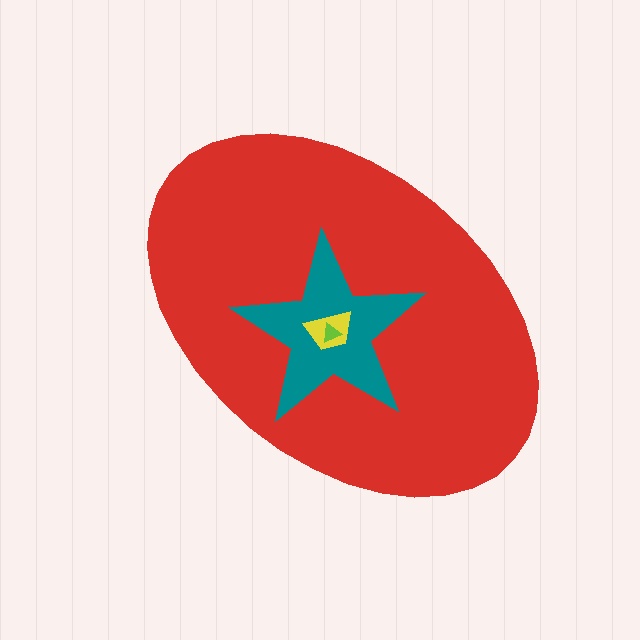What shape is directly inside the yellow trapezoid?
The lime triangle.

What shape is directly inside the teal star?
The yellow trapezoid.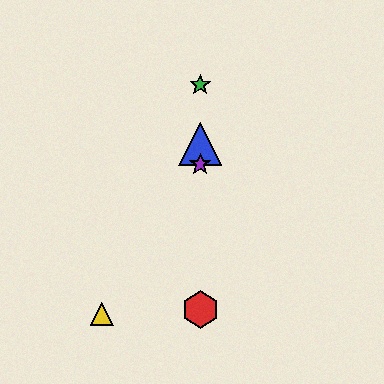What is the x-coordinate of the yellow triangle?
The yellow triangle is at x≈102.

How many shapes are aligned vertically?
4 shapes (the red hexagon, the blue triangle, the green star, the purple star) are aligned vertically.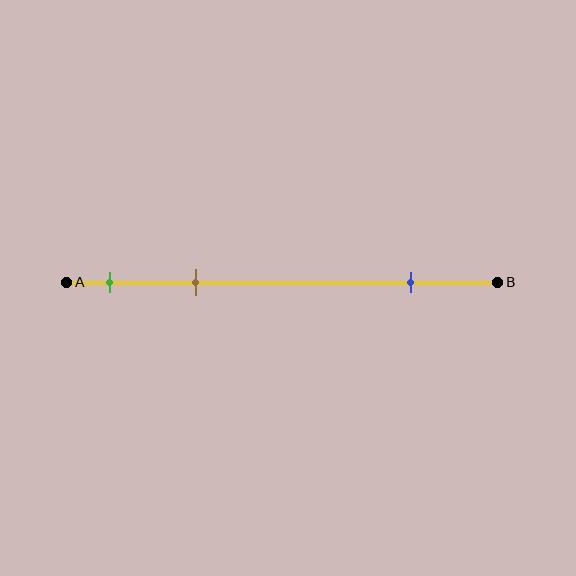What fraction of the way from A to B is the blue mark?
The blue mark is approximately 80% (0.8) of the way from A to B.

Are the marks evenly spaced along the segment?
No, the marks are not evenly spaced.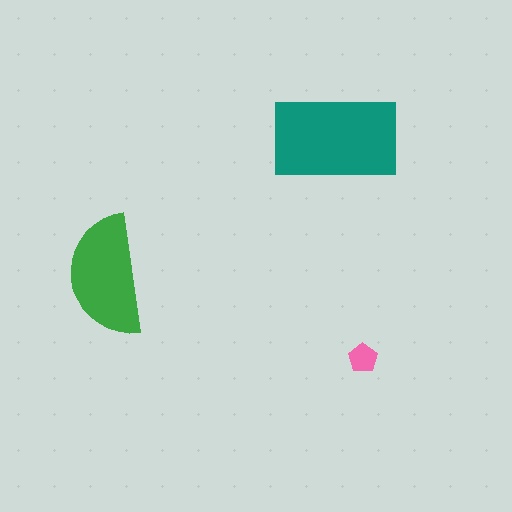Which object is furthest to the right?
The pink pentagon is rightmost.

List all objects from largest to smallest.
The teal rectangle, the green semicircle, the pink pentagon.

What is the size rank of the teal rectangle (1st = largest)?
1st.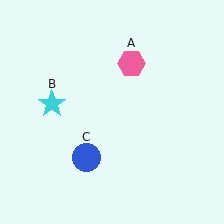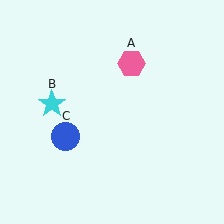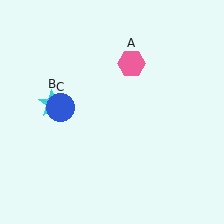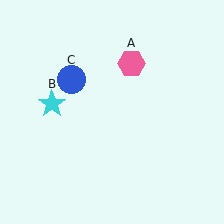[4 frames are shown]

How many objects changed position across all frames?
1 object changed position: blue circle (object C).